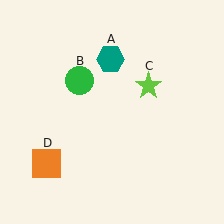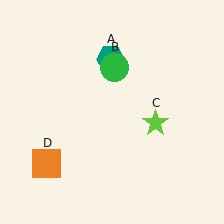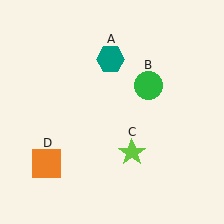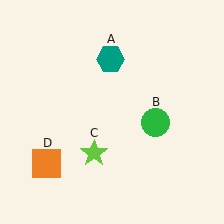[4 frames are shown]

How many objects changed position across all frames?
2 objects changed position: green circle (object B), lime star (object C).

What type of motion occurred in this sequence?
The green circle (object B), lime star (object C) rotated clockwise around the center of the scene.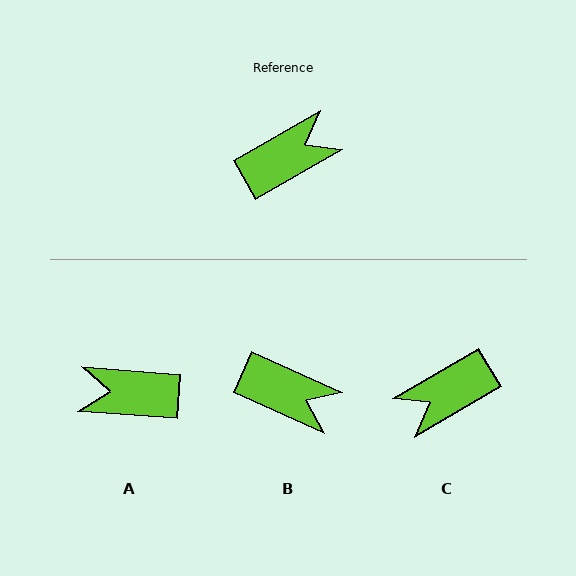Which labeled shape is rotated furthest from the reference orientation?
C, about 180 degrees away.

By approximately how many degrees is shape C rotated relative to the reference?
Approximately 180 degrees clockwise.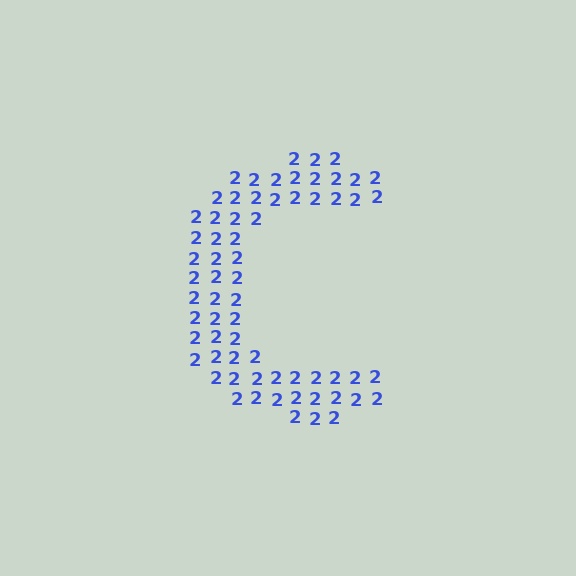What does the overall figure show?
The overall figure shows the letter C.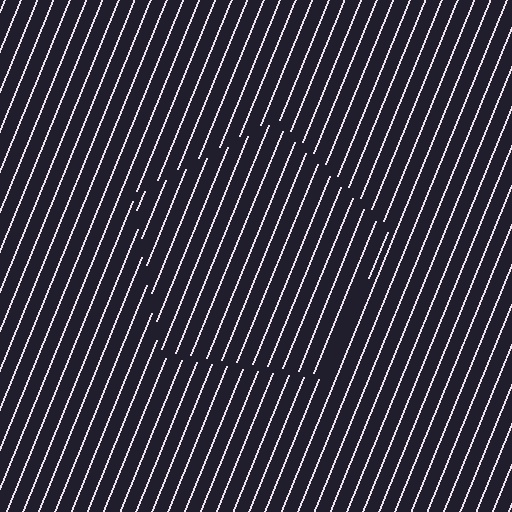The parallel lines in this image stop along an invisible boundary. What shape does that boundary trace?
An illusory pentagon. The interior of the shape contains the same grating, shifted by half a period — the contour is defined by the phase discontinuity where line-ends from the inner and outer gratings abut.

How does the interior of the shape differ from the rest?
The interior of the shape contains the same grating, shifted by half a period — the contour is defined by the phase discontinuity where line-ends from the inner and outer gratings abut.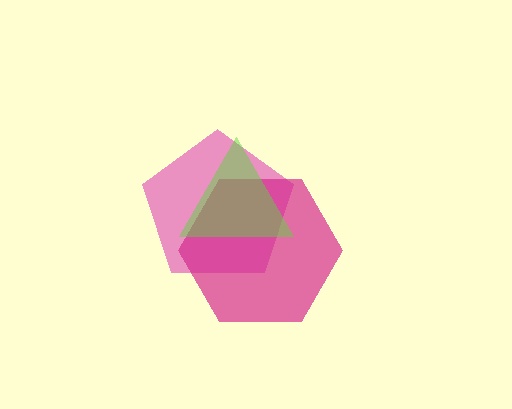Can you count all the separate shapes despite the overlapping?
Yes, there are 3 separate shapes.